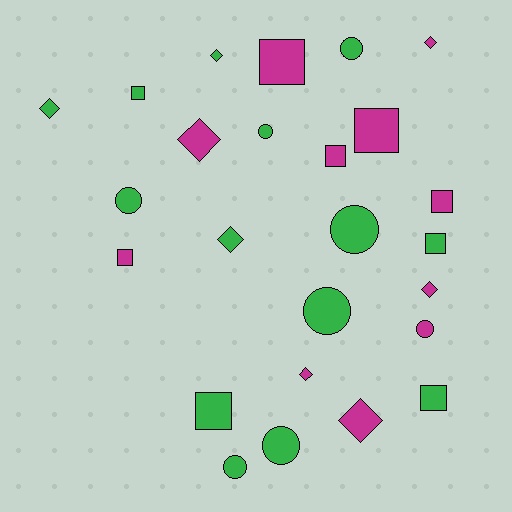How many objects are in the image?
There are 25 objects.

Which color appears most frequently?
Green, with 14 objects.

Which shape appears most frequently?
Square, with 9 objects.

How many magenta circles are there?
There is 1 magenta circle.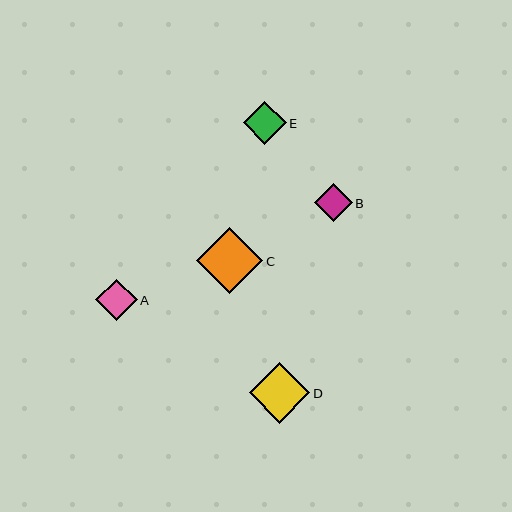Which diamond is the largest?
Diamond C is the largest with a size of approximately 66 pixels.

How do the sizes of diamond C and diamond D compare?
Diamond C and diamond D are approximately the same size.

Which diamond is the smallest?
Diamond B is the smallest with a size of approximately 38 pixels.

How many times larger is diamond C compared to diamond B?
Diamond C is approximately 1.7 times the size of diamond B.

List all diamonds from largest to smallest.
From largest to smallest: C, D, E, A, B.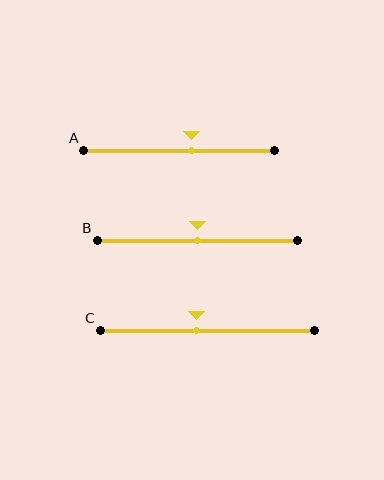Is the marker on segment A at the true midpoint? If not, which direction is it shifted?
No, the marker on segment A is shifted to the right by about 6% of the segment length.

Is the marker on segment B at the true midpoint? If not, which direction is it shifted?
Yes, the marker on segment B is at the true midpoint.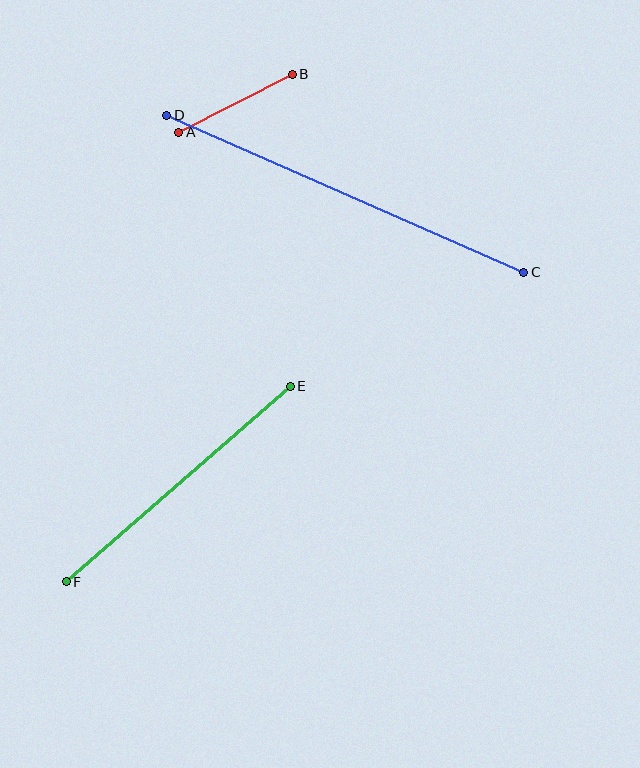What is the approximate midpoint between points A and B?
The midpoint is at approximately (236, 103) pixels.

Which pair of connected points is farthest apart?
Points C and D are farthest apart.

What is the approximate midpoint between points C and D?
The midpoint is at approximately (345, 194) pixels.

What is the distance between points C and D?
The distance is approximately 390 pixels.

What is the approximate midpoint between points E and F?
The midpoint is at approximately (178, 484) pixels.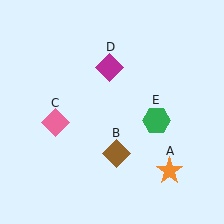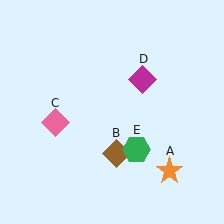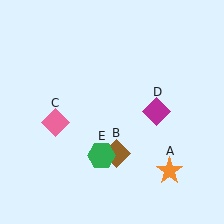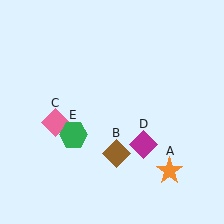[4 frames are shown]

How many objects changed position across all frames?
2 objects changed position: magenta diamond (object D), green hexagon (object E).